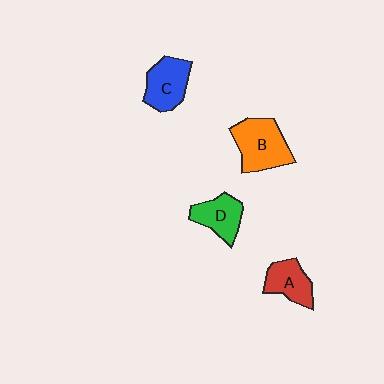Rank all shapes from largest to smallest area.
From largest to smallest: B (orange), C (blue), D (green), A (red).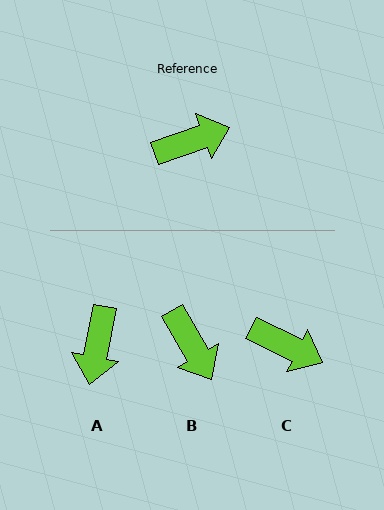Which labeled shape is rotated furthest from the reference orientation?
A, about 121 degrees away.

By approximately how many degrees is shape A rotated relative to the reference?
Approximately 121 degrees clockwise.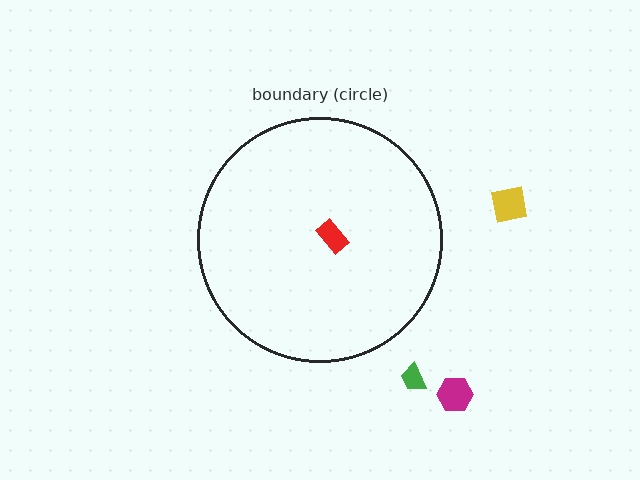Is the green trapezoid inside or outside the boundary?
Outside.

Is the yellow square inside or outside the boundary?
Outside.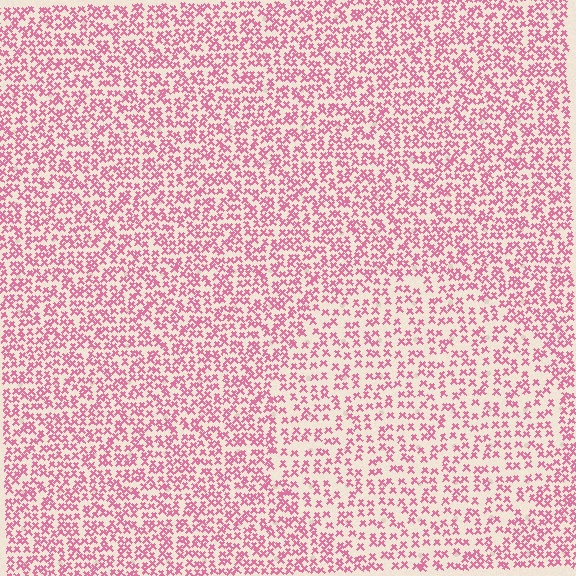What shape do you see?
I see a circle.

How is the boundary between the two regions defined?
The boundary is defined by a change in element density (approximately 1.6x ratio). All elements are the same color, size, and shape.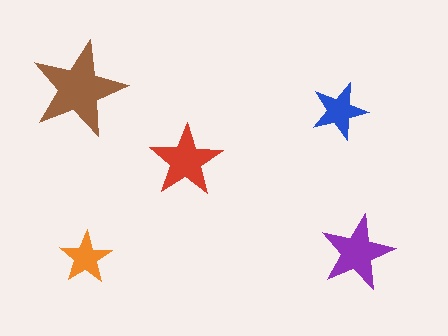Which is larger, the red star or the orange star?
The red one.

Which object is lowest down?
The orange star is bottommost.